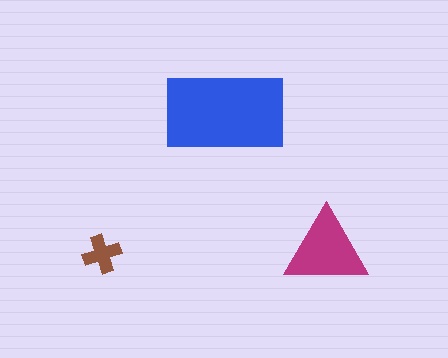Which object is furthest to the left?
The brown cross is leftmost.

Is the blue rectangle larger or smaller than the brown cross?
Larger.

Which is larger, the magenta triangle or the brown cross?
The magenta triangle.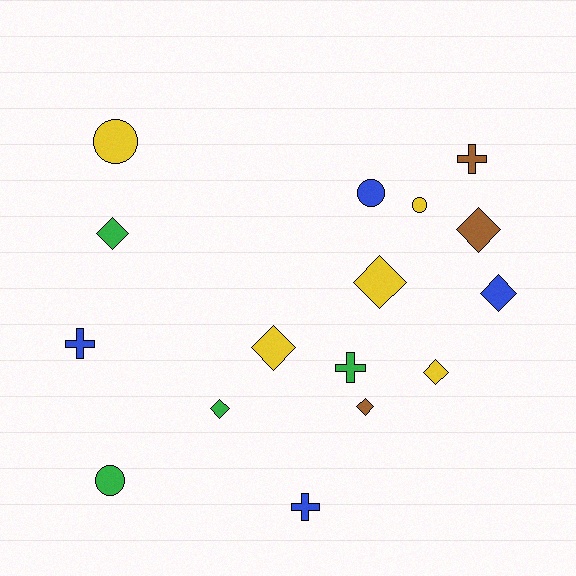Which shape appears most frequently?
Diamond, with 8 objects.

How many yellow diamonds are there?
There are 3 yellow diamonds.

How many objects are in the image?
There are 16 objects.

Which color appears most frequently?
Yellow, with 5 objects.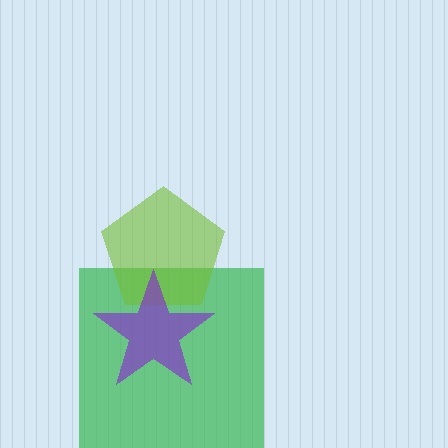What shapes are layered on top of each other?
The layered shapes are: a green square, a lime pentagon, a purple star.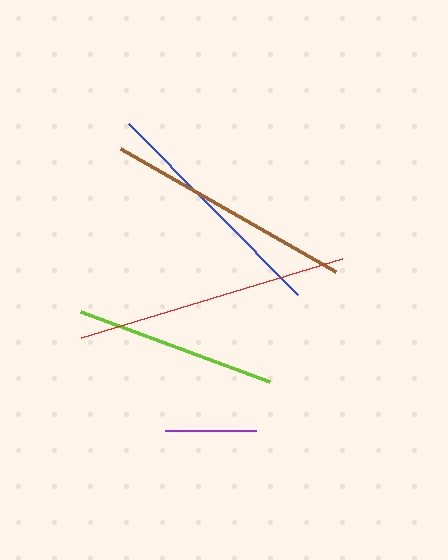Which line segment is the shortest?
The purple line is the shortest at approximately 91 pixels.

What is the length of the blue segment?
The blue segment is approximately 241 pixels long.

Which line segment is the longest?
The red line is the longest at approximately 273 pixels.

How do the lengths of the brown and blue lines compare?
The brown and blue lines are approximately the same length.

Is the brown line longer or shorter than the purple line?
The brown line is longer than the purple line.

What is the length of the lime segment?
The lime segment is approximately 202 pixels long.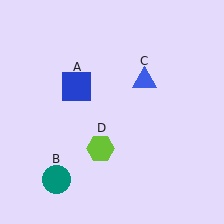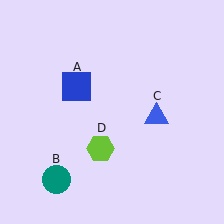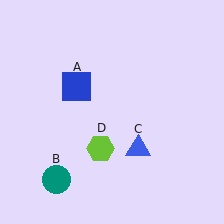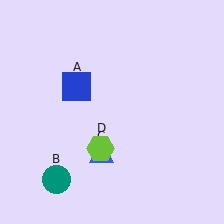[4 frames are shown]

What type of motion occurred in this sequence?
The blue triangle (object C) rotated clockwise around the center of the scene.